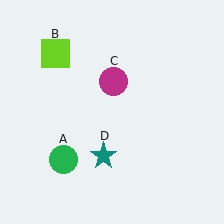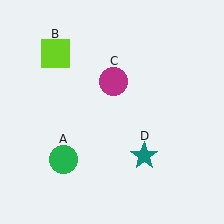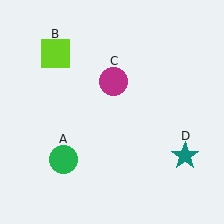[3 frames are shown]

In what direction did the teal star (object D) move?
The teal star (object D) moved right.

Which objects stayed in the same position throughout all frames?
Green circle (object A) and lime square (object B) and magenta circle (object C) remained stationary.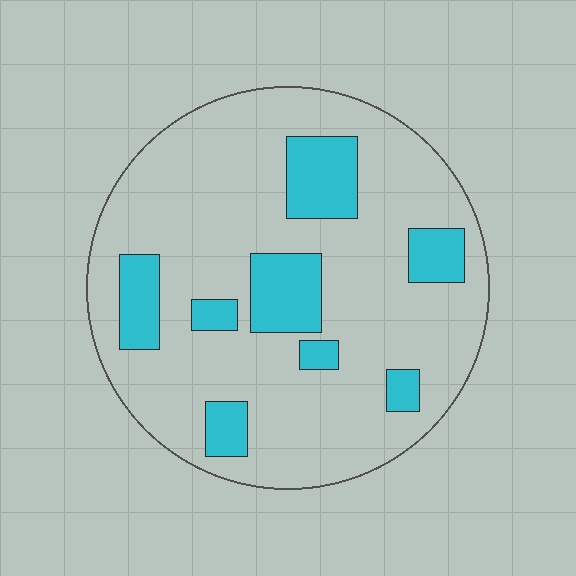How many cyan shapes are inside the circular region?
8.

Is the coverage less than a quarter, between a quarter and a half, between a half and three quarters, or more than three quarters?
Less than a quarter.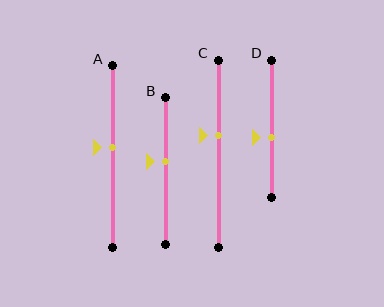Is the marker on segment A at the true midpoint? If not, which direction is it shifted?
No, the marker on segment A is shifted upward by about 5% of the segment length.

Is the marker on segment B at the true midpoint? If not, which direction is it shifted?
No, the marker on segment B is shifted upward by about 7% of the segment length.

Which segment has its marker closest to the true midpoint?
Segment A has its marker closest to the true midpoint.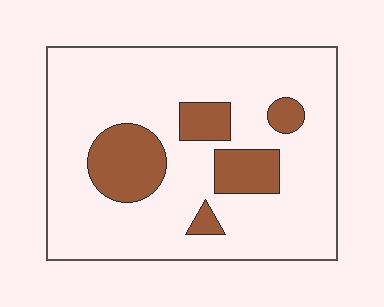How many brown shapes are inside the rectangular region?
5.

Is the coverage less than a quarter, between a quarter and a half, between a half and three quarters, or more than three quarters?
Less than a quarter.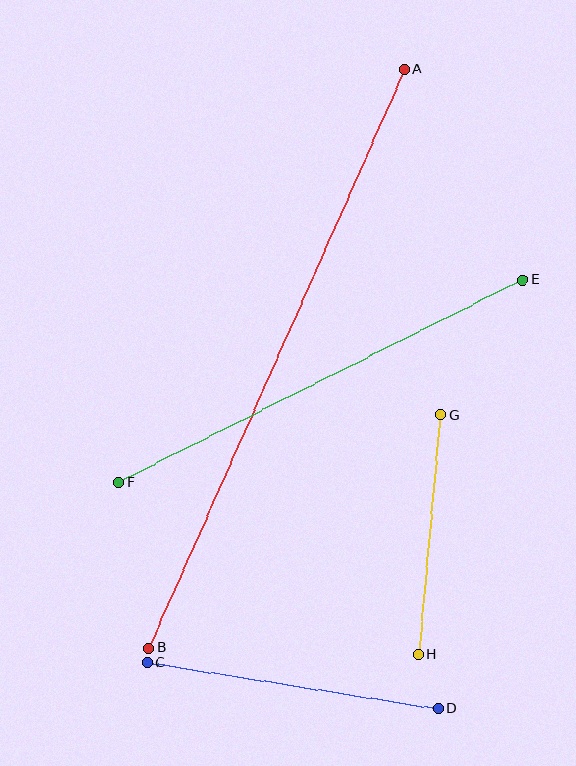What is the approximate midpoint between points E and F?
The midpoint is at approximately (321, 381) pixels.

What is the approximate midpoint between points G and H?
The midpoint is at approximately (429, 535) pixels.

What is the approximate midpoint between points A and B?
The midpoint is at approximately (277, 359) pixels.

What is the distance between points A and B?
The distance is approximately 633 pixels.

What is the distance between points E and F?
The distance is approximately 452 pixels.